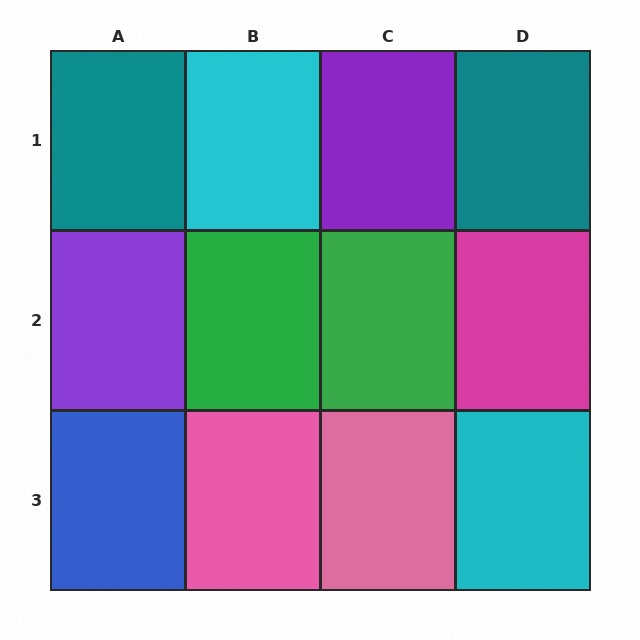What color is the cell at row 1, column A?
Teal.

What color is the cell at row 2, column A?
Purple.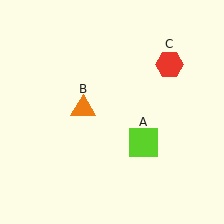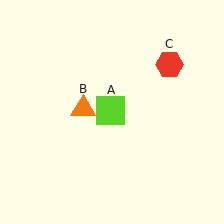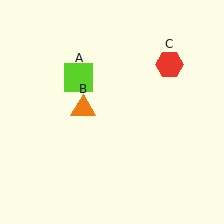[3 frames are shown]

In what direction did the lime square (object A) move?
The lime square (object A) moved up and to the left.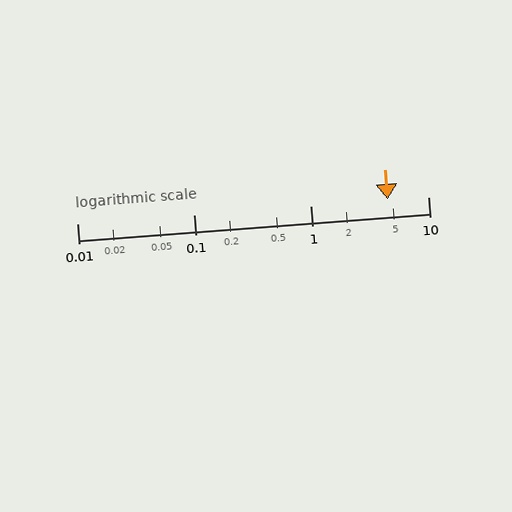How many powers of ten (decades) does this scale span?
The scale spans 3 decades, from 0.01 to 10.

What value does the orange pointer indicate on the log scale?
The pointer indicates approximately 4.5.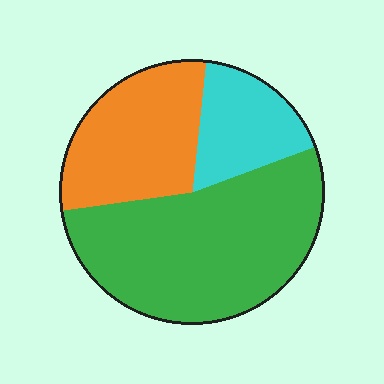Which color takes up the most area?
Green, at roughly 55%.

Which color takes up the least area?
Cyan, at roughly 20%.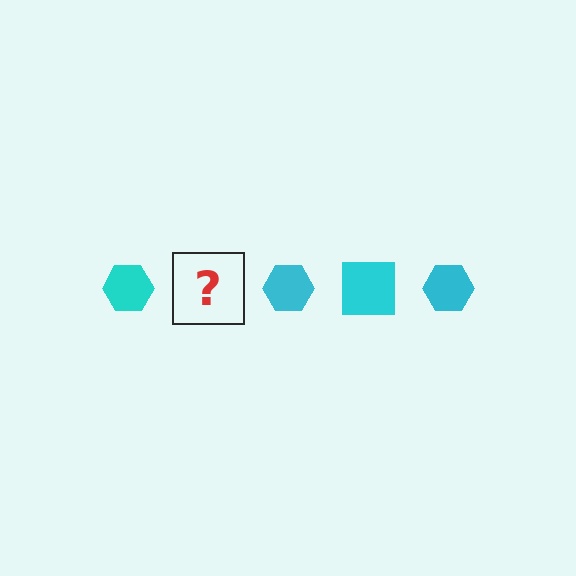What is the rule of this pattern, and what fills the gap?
The rule is that the pattern cycles through hexagon, square shapes in cyan. The gap should be filled with a cyan square.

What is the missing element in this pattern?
The missing element is a cyan square.